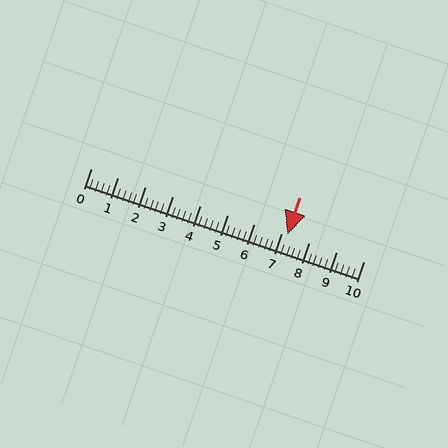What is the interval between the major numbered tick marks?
The major tick marks are spaced 1 units apart.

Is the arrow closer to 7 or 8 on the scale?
The arrow is closer to 7.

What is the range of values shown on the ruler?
The ruler shows values from 0 to 10.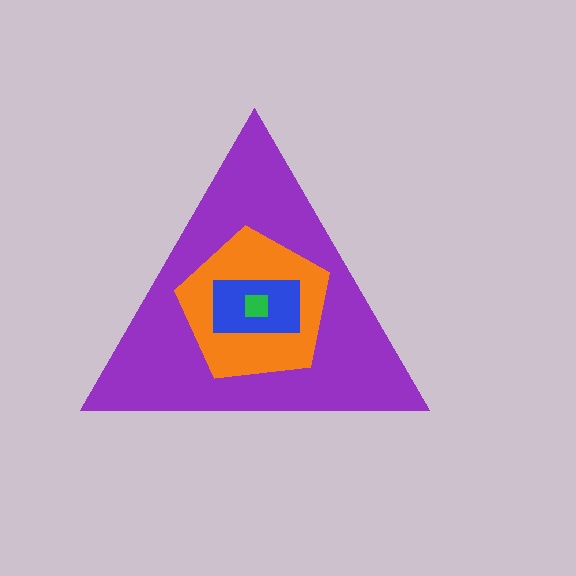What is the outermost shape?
The purple triangle.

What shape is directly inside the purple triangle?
The orange pentagon.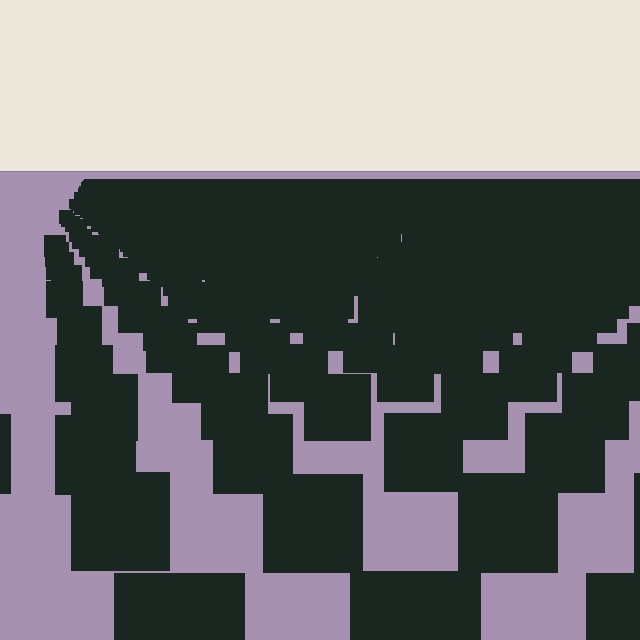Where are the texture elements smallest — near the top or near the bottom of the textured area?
Near the top.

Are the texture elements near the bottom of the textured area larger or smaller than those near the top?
Larger. Near the bottom, elements are closer to the viewer and appear at a bigger on-screen size.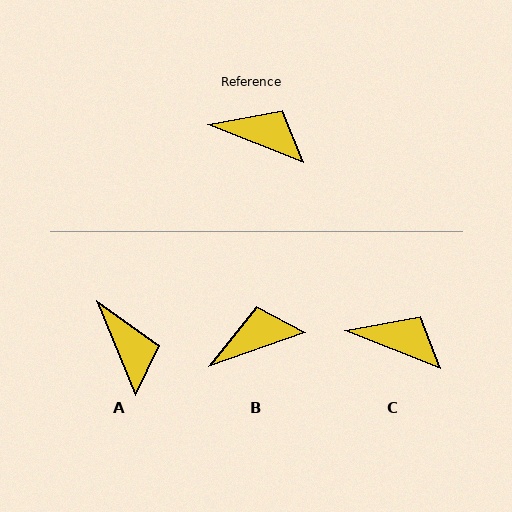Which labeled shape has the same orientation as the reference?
C.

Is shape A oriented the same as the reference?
No, it is off by about 46 degrees.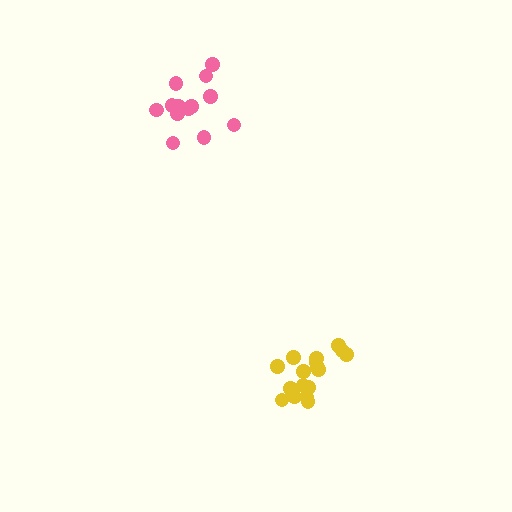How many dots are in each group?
Group 1: 13 dots, Group 2: 17 dots (30 total).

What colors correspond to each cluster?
The clusters are colored: pink, yellow.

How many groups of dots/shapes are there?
There are 2 groups.